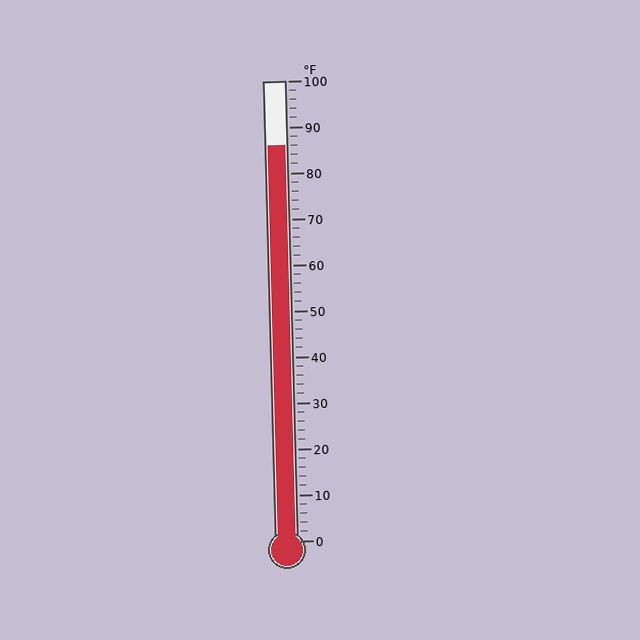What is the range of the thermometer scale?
The thermometer scale ranges from 0°F to 100°F.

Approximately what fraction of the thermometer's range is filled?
The thermometer is filled to approximately 85% of its range.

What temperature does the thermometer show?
The thermometer shows approximately 86°F.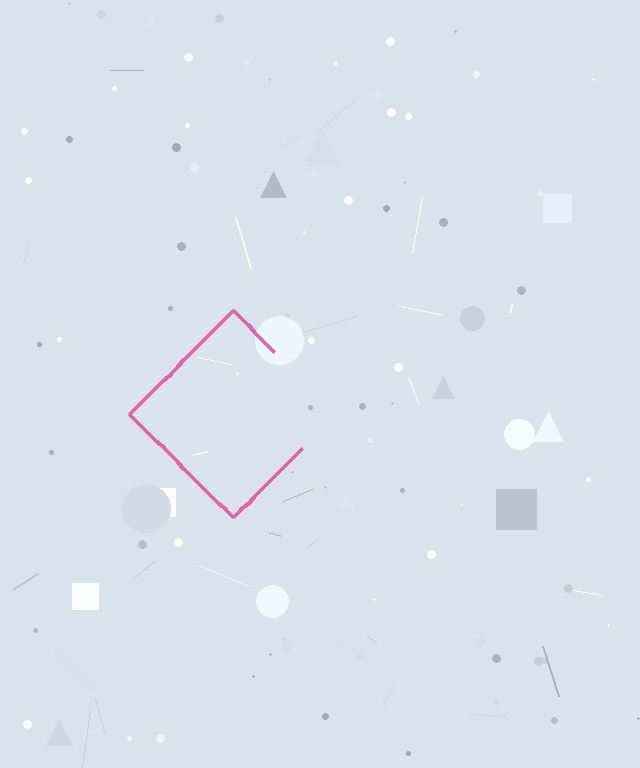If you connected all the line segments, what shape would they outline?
They would outline a diamond.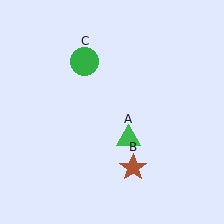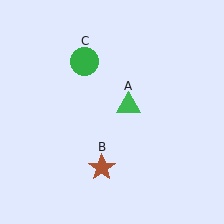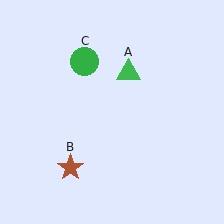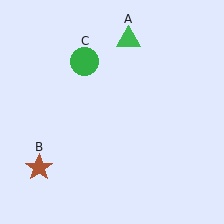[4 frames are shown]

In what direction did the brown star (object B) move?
The brown star (object B) moved left.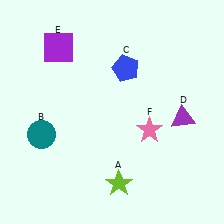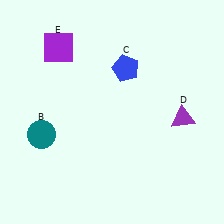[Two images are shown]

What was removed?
The lime star (A), the pink star (F) were removed in Image 2.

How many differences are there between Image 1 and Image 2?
There are 2 differences between the two images.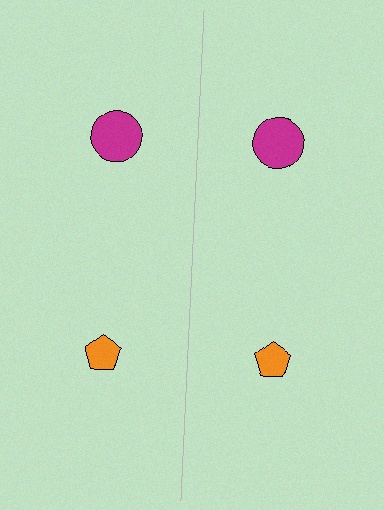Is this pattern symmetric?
Yes, this pattern has bilateral (reflection) symmetry.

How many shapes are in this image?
There are 4 shapes in this image.